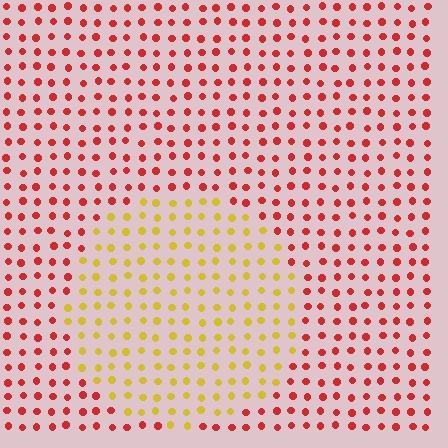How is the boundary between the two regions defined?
The boundary is defined purely by a slight shift in hue (about 56 degrees). Spacing, size, and orientation are identical on both sides.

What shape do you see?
I see a circle.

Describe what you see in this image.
The image is filled with small red elements in a uniform arrangement. A circle-shaped region is visible where the elements are tinted to a slightly different hue, forming a subtle color boundary.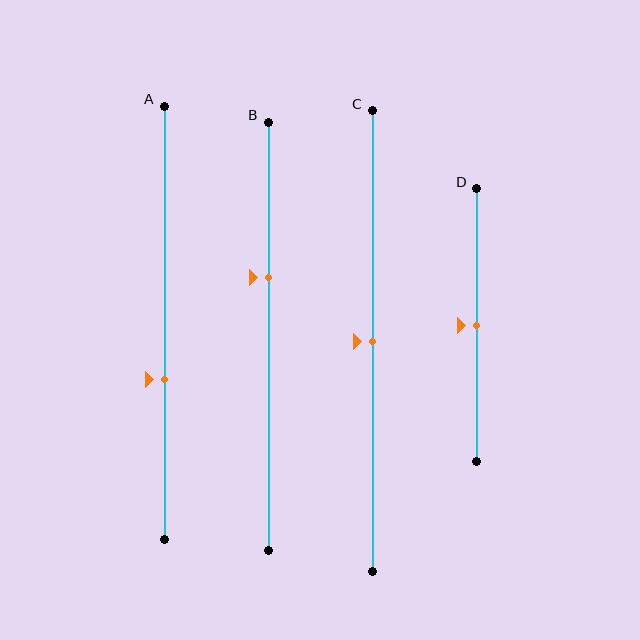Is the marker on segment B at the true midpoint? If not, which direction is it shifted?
No, the marker on segment B is shifted upward by about 14% of the segment length.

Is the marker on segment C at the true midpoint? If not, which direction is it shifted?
Yes, the marker on segment C is at the true midpoint.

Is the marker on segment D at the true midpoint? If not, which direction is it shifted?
Yes, the marker on segment D is at the true midpoint.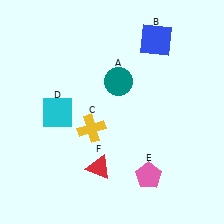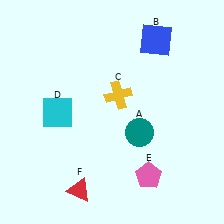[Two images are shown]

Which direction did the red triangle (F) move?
The red triangle (F) moved down.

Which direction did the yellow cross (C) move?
The yellow cross (C) moved up.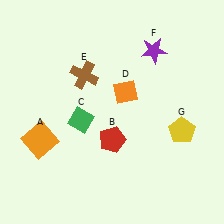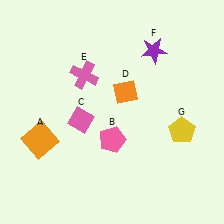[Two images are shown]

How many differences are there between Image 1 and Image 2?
There are 3 differences between the two images.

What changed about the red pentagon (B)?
In Image 1, B is red. In Image 2, it changed to pink.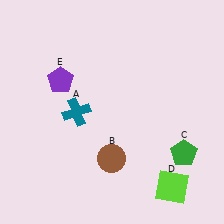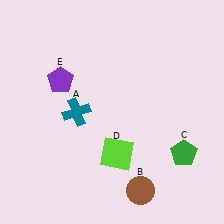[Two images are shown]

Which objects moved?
The objects that moved are: the brown circle (B), the lime square (D).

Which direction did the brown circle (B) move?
The brown circle (B) moved down.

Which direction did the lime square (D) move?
The lime square (D) moved left.